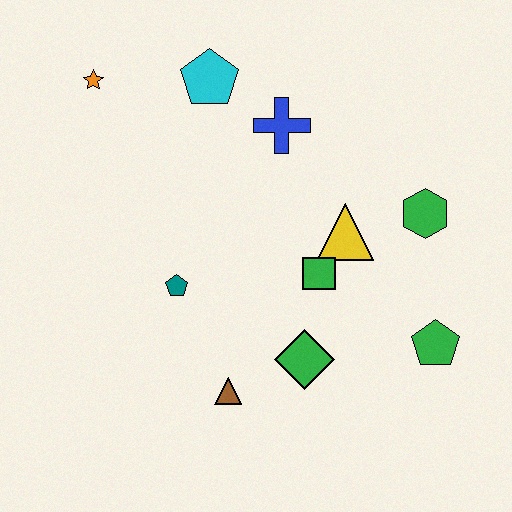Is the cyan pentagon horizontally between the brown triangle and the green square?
No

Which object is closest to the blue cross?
The cyan pentagon is closest to the blue cross.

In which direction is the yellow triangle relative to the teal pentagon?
The yellow triangle is to the right of the teal pentagon.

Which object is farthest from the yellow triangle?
The orange star is farthest from the yellow triangle.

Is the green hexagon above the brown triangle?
Yes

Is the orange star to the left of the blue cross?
Yes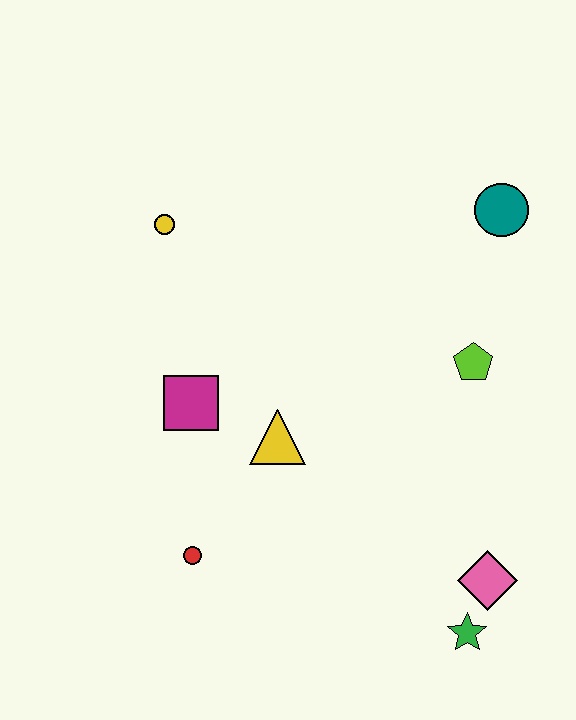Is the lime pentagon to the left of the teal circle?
Yes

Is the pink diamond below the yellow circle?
Yes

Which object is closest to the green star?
The pink diamond is closest to the green star.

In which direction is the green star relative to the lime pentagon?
The green star is below the lime pentagon.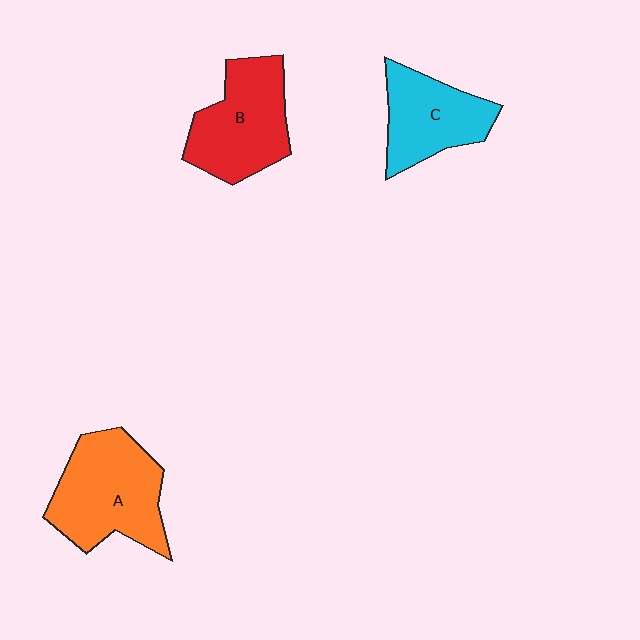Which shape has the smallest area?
Shape C (cyan).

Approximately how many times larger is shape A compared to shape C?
Approximately 1.3 times.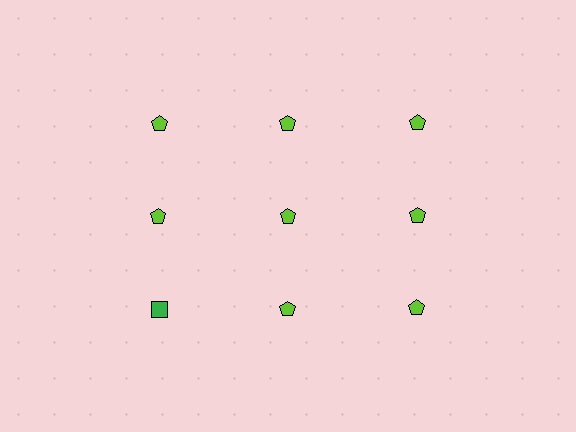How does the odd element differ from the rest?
It differs in both color (green instead of lime) and shape (square instead of pentagon).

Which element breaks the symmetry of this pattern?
The green square in the third row, leftmost column breaks the symmetry. All other shapes are lime pentagons.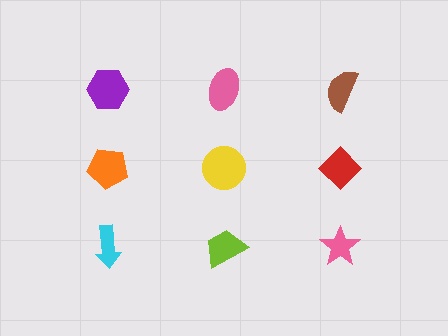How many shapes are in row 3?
3 shapes.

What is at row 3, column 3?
A pink star.